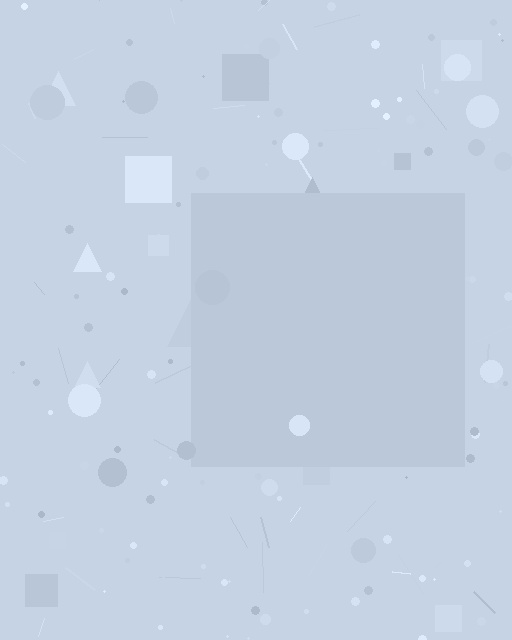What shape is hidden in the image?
A square is hidden in the image.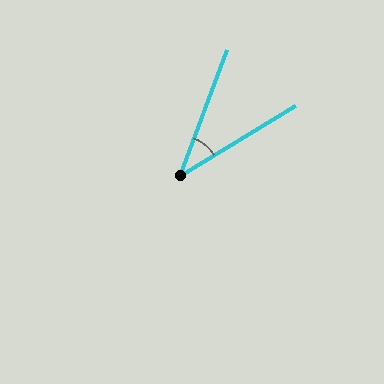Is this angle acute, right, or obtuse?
It is acute.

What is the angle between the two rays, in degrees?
Approximately 38 degrees.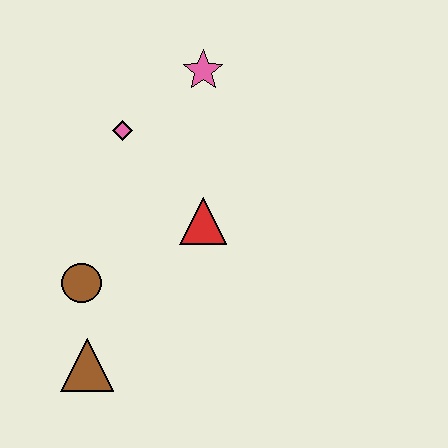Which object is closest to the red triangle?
The pink diamond is closest to the red triangle.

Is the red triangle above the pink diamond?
No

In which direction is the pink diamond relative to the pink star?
The pink diamond is to the left of the pink star.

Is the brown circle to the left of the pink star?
Yes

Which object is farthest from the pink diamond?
The brown triangle is farthest from the pink diamond.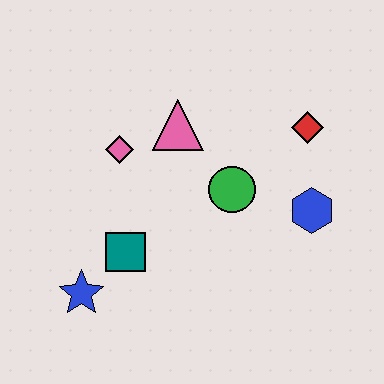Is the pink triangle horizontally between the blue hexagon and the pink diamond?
Yes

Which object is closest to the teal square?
The blue star is closest to the teal square.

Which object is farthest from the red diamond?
The blue star is farthest from the red diamond.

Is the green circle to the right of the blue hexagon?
No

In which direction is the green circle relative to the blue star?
The green circle is to the right of the blue star.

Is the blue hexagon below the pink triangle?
Yes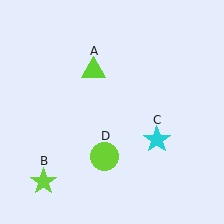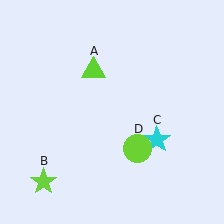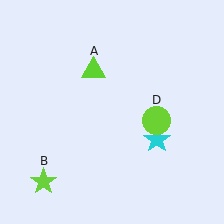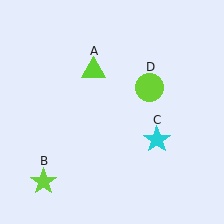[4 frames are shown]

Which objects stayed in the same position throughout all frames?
Lime triangle (object A) and lime star (object B) and cyan star (object C) remained stationary.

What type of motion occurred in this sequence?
The lime circle (object D) rotated counterclockwise around the center of the scene.